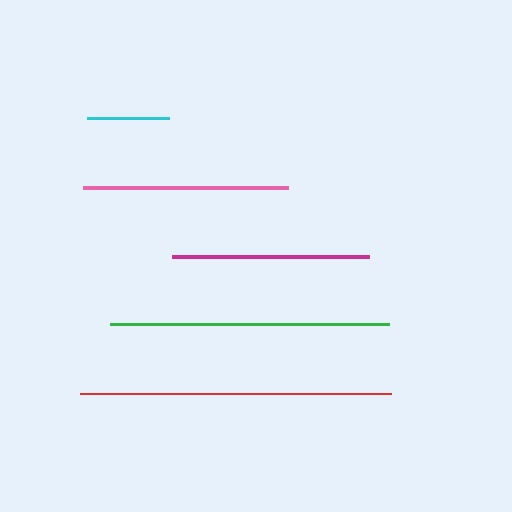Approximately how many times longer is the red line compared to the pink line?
The red line is approximately 1.5 times the length of the pink line.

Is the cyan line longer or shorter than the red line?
The red line is longer than the cyan line.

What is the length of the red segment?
The red segment is approximately 311 pixels long.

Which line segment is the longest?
The red line is the longest at approximately 311 pixels.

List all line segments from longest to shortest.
From longest to shortest: red, green, pink, magenta, cyan.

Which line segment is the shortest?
The cyan line is the shortest at approximately 82 pixels.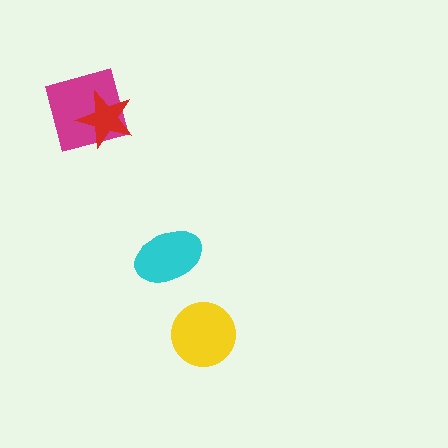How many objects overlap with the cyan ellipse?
0 objects overlap with the cyan ellipse.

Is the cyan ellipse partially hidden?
No, no other shape covers it.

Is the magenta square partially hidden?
Yes, it is partially covered by another shape.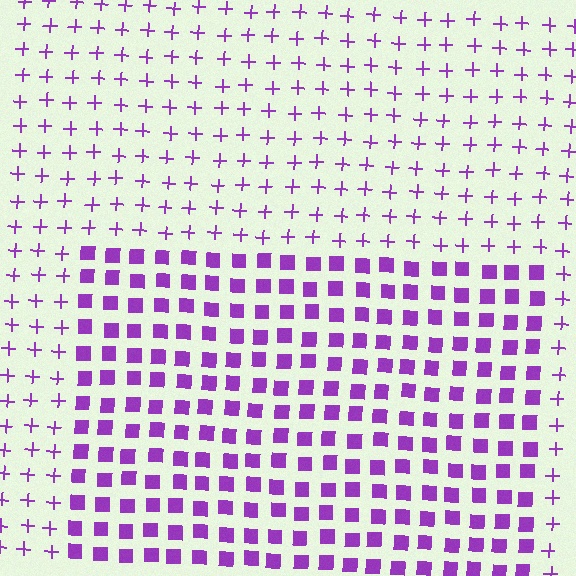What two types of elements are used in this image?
The image uses squares inside the rectangle region and plus signs outside it.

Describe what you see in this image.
The image is filled with small purple elements arranged in a uniform grid. A rectangle-shaped region contains squares, while the surrounding area contains plus signs. The boundary is defined purely by the change in element shape.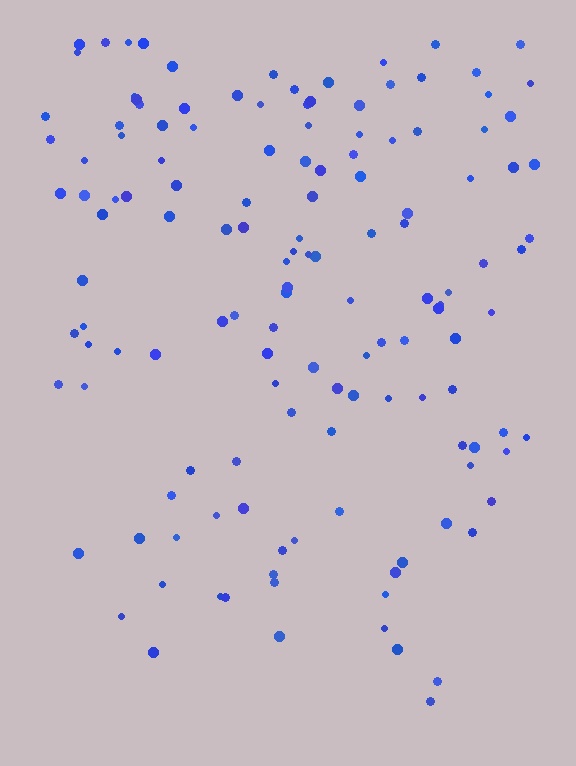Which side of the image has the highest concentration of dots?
The top.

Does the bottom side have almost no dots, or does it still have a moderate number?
Still a moderate number, just noticeably fewer than the top.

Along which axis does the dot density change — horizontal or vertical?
Vertical.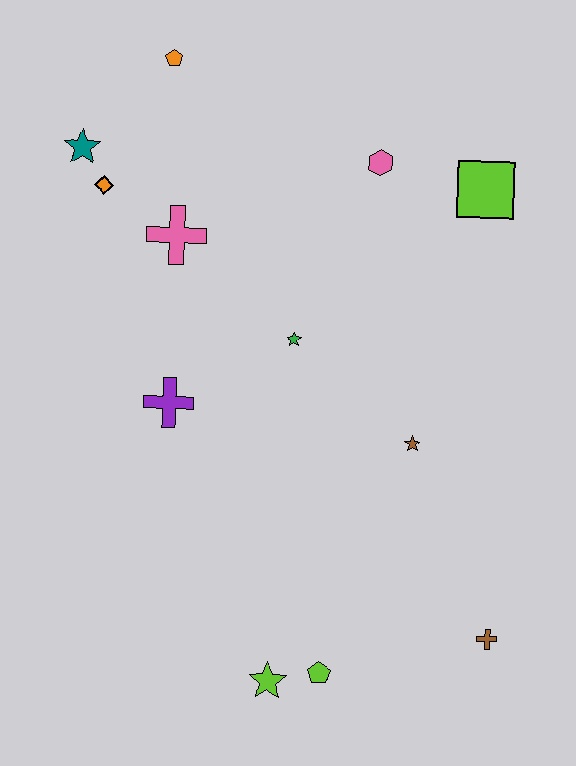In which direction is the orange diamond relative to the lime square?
The orange diamond is to the left of the lime square.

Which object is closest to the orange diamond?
The teal star is closest to the orange diamond.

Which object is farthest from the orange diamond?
The brown cross is farthest from the orange diamond.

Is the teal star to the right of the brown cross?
No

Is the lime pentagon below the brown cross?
Yes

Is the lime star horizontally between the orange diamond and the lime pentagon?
Yes